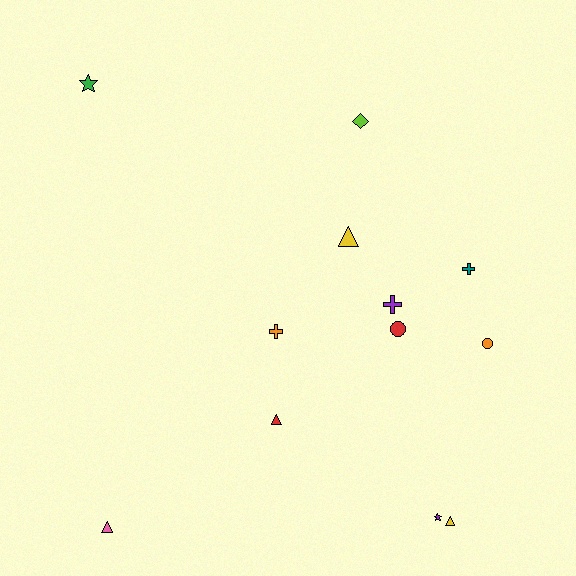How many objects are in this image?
There are 12 objects.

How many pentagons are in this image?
There are no pentagons.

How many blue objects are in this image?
There are no blue objects.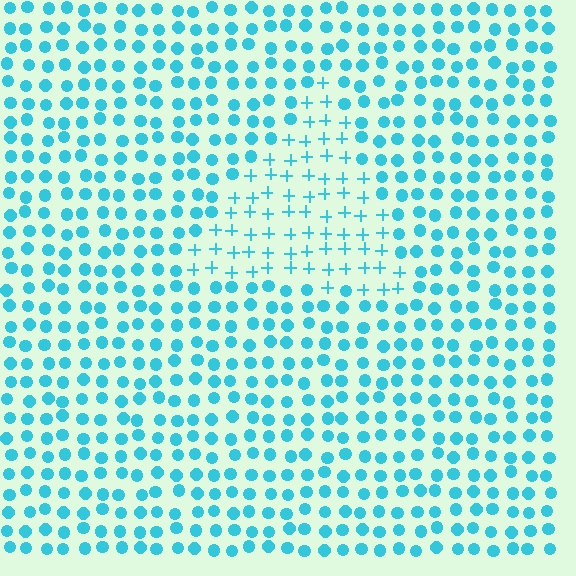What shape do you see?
I see a triangle.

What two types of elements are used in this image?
The image uses plus signs inside the triangle region and circles outside it.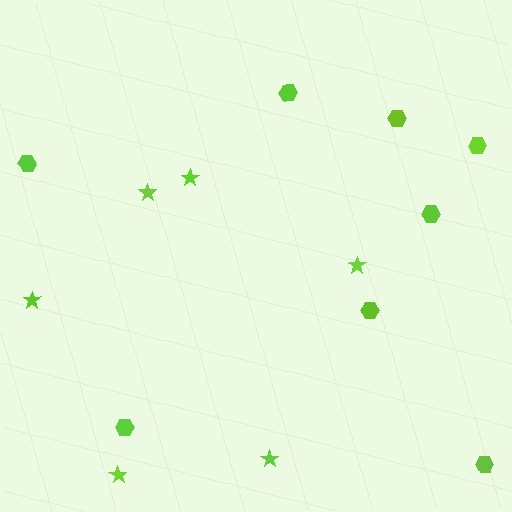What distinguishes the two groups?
There are 2 groups: one group of stars (6) and one group of hexagons (8).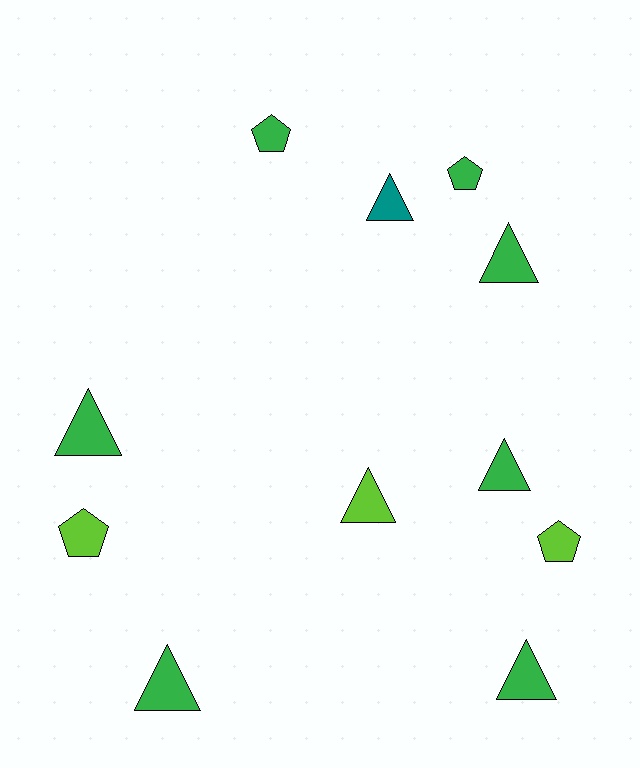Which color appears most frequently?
Green, with 7 objects.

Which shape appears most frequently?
Triangle, with 7 objects.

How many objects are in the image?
There are 11 objects.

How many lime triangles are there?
There is 1 lime triangle.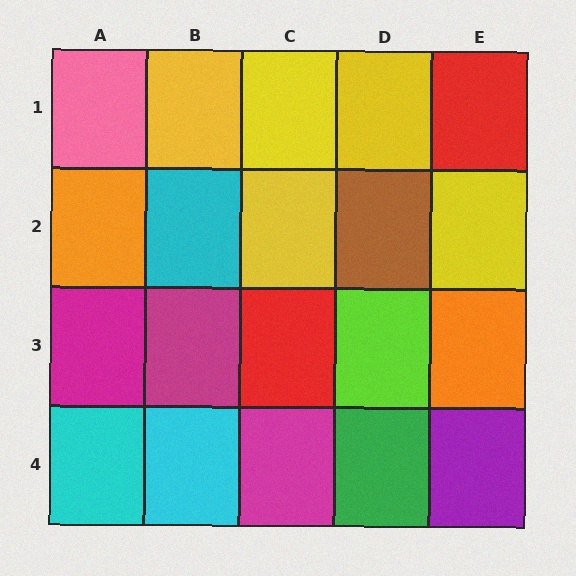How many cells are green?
1 cell is green.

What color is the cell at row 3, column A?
Magenta.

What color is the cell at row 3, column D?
Lime.